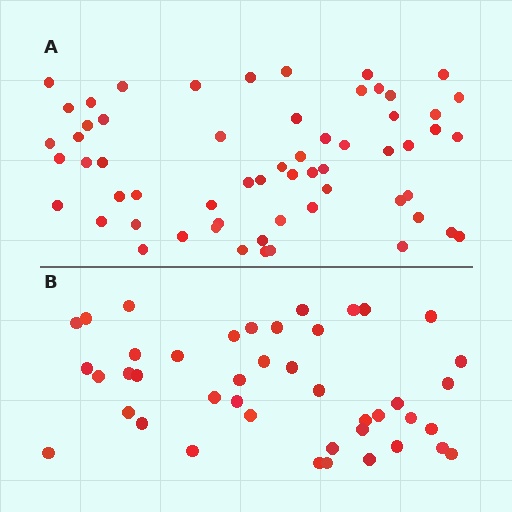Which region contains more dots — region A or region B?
Region A (the top region) has more dots.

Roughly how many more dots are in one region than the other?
Region A has approximately 15 more dots than region B.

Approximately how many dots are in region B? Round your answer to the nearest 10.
About 40 dots. (The exact count is 43, which rounds to 40.)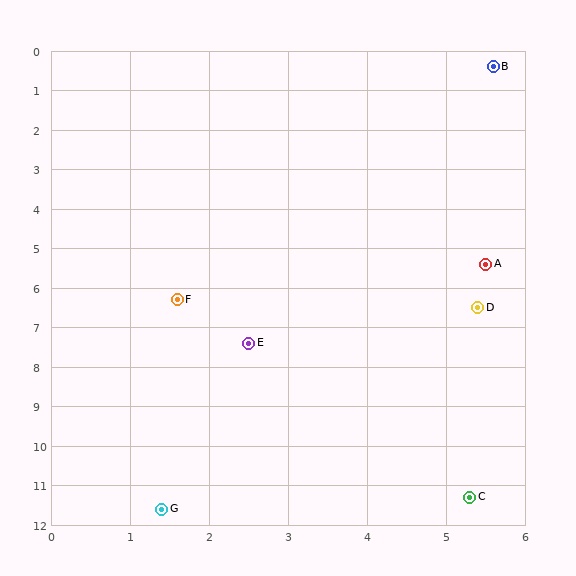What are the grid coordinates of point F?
Point F is at approximately (1.6, 6.3).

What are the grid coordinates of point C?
Point C is at approximately (5.3, 11.3).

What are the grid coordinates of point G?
Point G is at approximately (1.4, 11.6).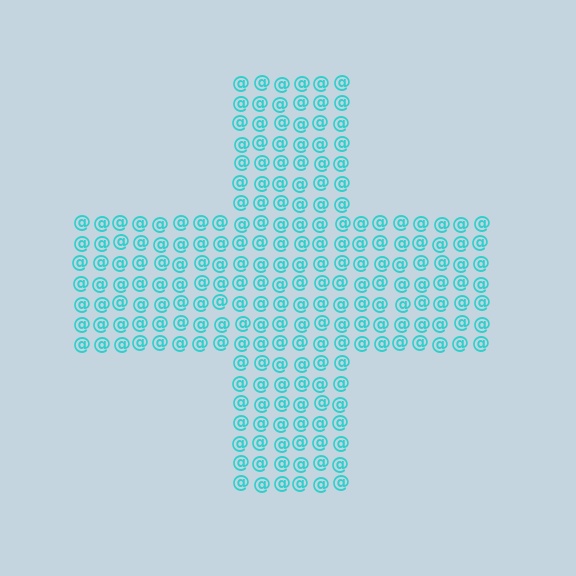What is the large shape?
The large shape is a cross.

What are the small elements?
The small elements are at signs.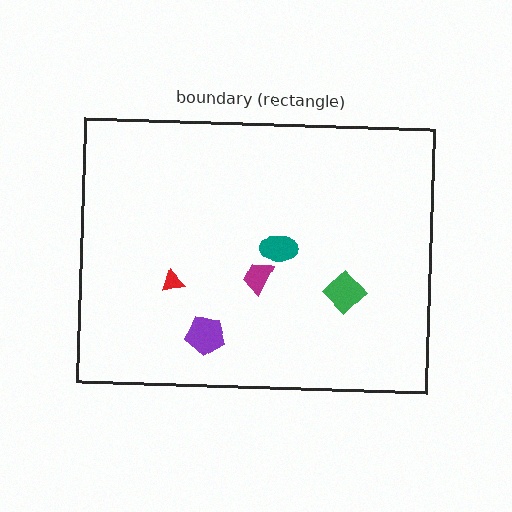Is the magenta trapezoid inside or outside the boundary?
Inside.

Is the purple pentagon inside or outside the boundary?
Inside.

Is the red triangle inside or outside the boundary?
Inside.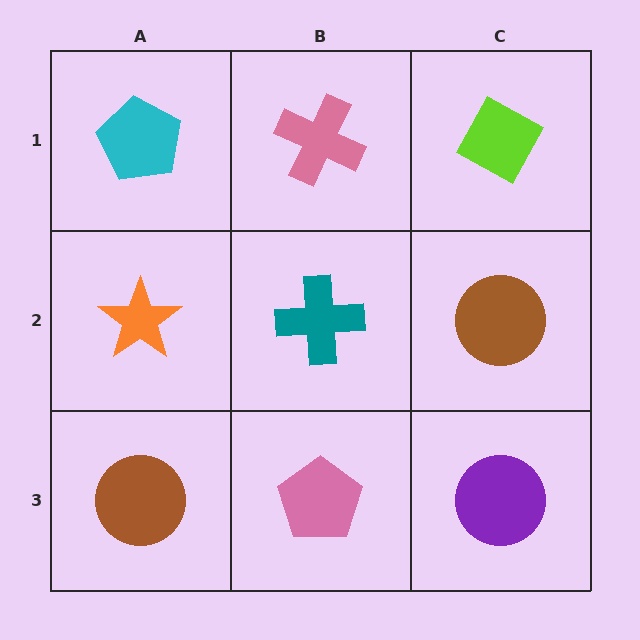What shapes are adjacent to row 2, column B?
A pink cross (row 1, column B), a pink pentagon (row 3, column B), an orange star (row 2, column A), a brown circle (row 2, column C).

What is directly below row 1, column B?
A teal cross.